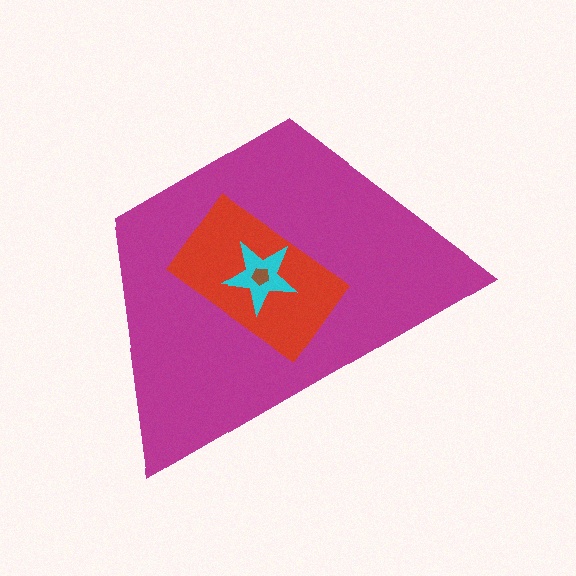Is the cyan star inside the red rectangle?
Yes.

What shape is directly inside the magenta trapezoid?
The red rectangle.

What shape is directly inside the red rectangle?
The cyan star.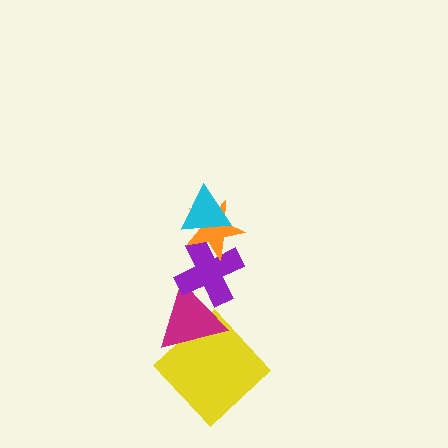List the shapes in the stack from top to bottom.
From top to bottom: the cyan triangle, the orange star, the purple cross, the magenta triangle, the yellow diamond.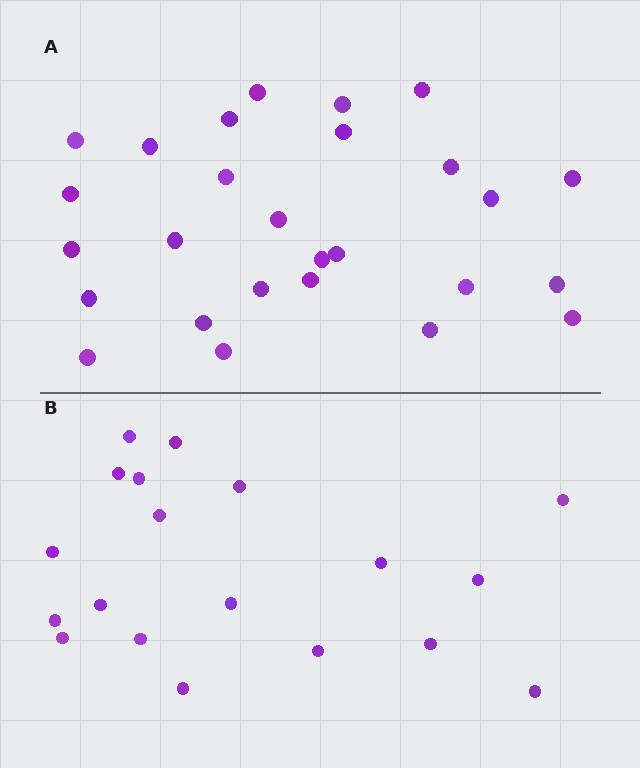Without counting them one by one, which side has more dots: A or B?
Region A (the top region) has more dots.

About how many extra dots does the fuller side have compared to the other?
Region A has roughly 8 or so more dots than region B.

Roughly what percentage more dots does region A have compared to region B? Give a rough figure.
About 40% more.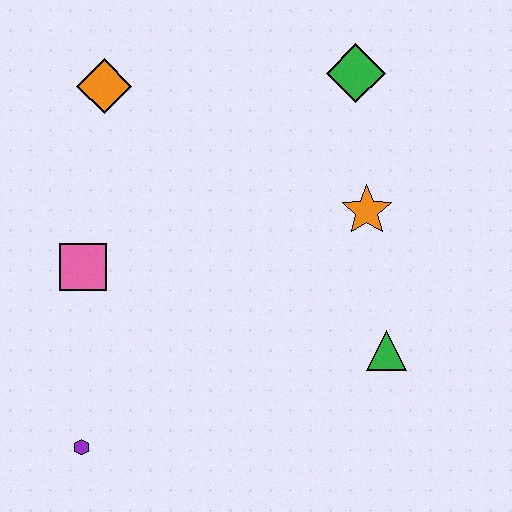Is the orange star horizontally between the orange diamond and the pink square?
No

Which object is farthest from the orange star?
The purple hexagon is farthest from the orange star.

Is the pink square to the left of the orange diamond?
Yes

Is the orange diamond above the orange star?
Yes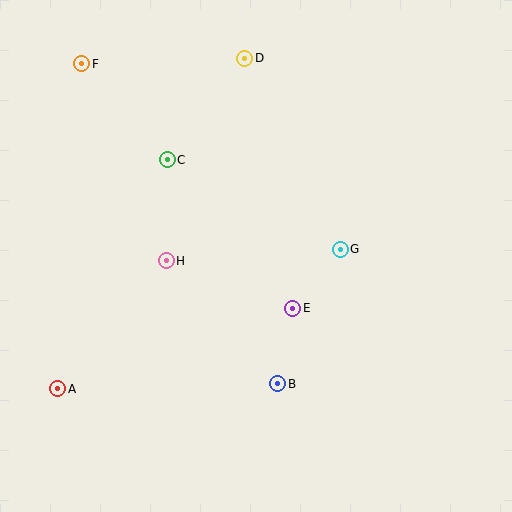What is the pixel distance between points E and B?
The distance between E and B is 77 pixels.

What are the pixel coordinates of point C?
Point C is at (167, 160).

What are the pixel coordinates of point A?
Point A is at (58, 389).